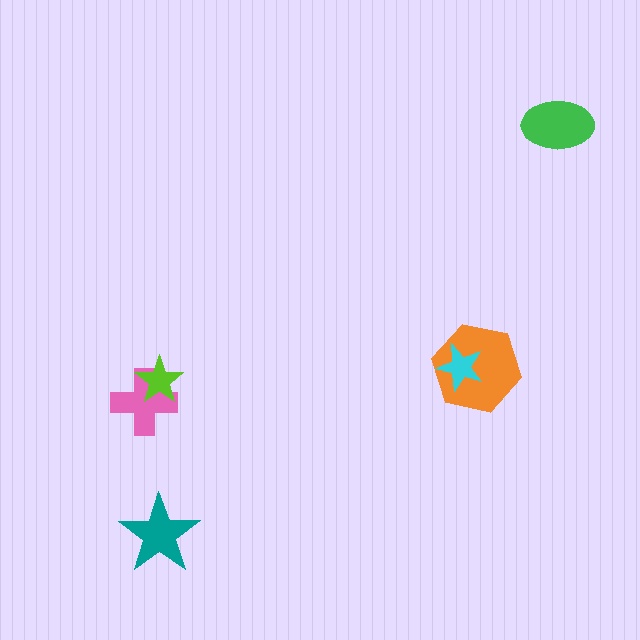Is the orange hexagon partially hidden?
Yes, it is partially covered by another shape.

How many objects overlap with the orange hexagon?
1 object overlaps with the orange hexagon.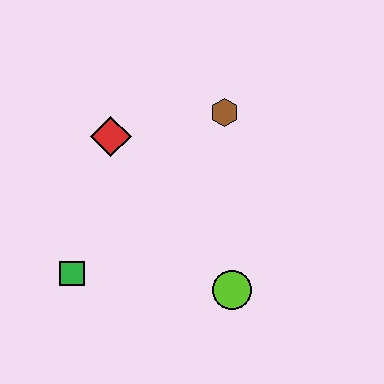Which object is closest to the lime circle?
The green square is closest to the lime circle.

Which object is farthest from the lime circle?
The red diamond is farthest from the lime circle.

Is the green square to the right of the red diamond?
No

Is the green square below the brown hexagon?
Yes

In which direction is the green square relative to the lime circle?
The green square is to the left of the lime circle.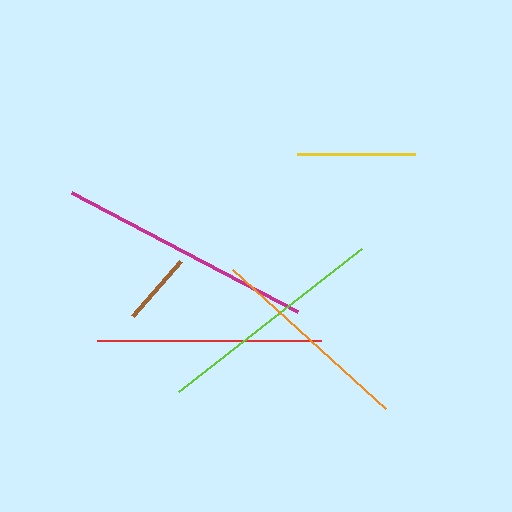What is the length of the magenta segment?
The magenta segment is approximately 256 pixels long.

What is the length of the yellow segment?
The yellow segment is approximately 117 pixels long.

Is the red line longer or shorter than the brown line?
The red line is longer than the brown line.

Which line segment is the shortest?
The brown line is the shortest at approximately 73 pixels.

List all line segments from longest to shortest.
From longest to shortest: magenta, lime, red, orange, yellow, brown.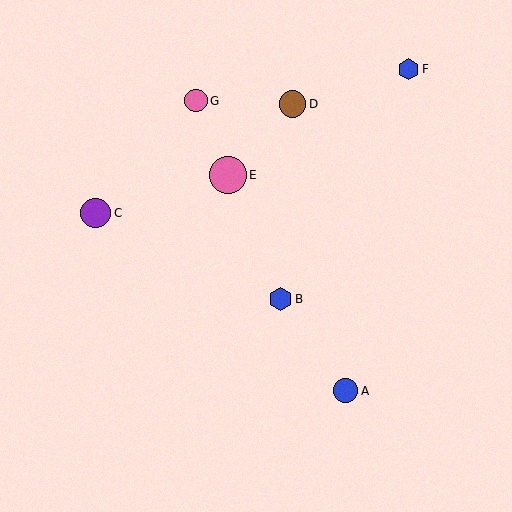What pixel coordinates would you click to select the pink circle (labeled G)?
Click at (196, 101) to select the pink circle G.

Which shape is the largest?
The pink circle (labeled E) is the largest.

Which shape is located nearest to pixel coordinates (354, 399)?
The blue circle (labeled A) at (345, 391) is nearest to that location.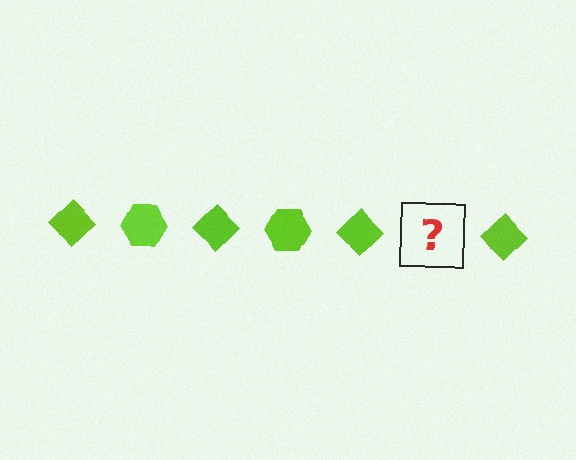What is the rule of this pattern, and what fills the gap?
The rule is that the pattern cycles through diamond, hexagon shapes in lime. The gap should be filled with a lime hexagon.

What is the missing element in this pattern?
The missing element is a lime hexagon.